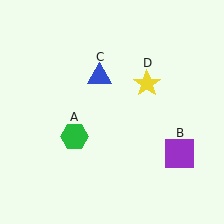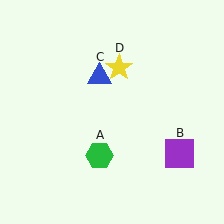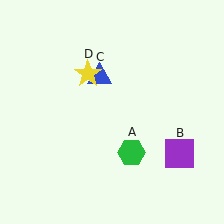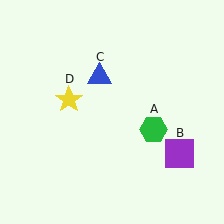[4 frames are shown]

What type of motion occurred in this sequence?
The green hexagon (object A), yellow star (object D) rotated counterclockwise around the center of the scene.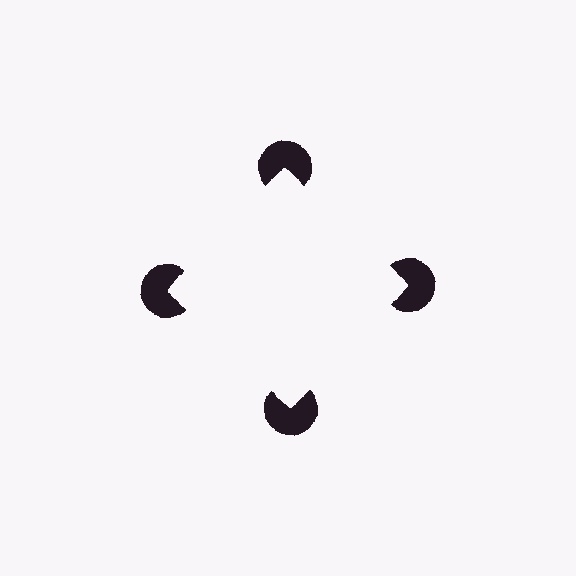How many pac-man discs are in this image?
There are 4 — one at each vertex of the illusory square.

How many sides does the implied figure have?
4 sides.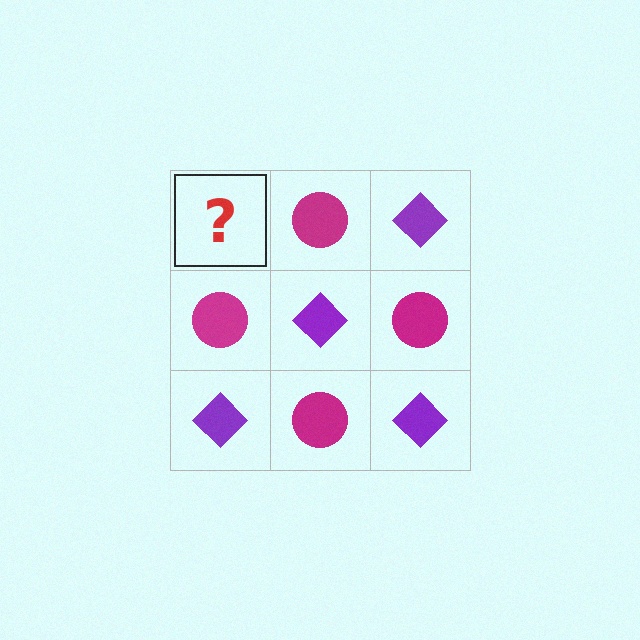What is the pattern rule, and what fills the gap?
The rule is that it alternates purple diamond and magenta circle in a checkerboard pattern. The gap should be filled with a purple diamond.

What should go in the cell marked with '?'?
The missing cell should contain a purple diamond.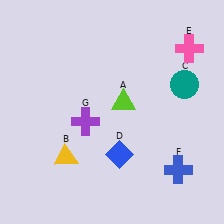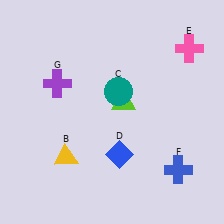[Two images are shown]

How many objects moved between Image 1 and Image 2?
2 objects moved between the two images.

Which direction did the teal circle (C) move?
The teal circle (C) moved left.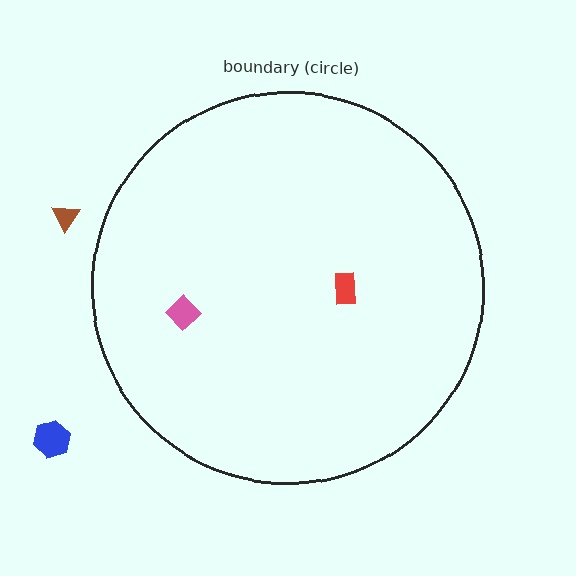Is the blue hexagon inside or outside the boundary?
Outside.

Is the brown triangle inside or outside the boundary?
Outside.